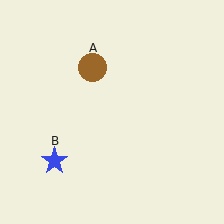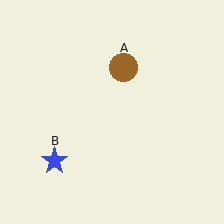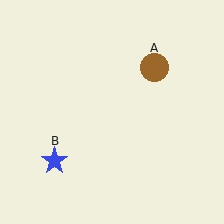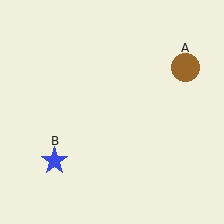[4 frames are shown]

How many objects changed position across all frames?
1 object changed position: brown circle (object A).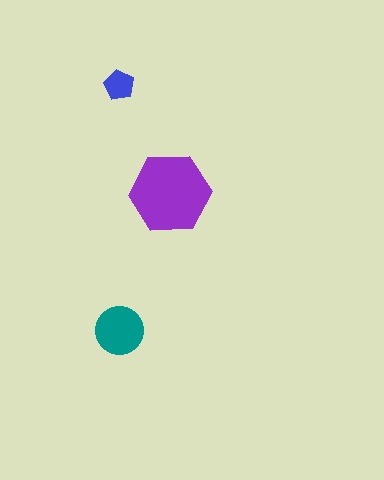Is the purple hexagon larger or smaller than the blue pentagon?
Larger.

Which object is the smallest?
The blue pentagon.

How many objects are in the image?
There are 3 objects in the image.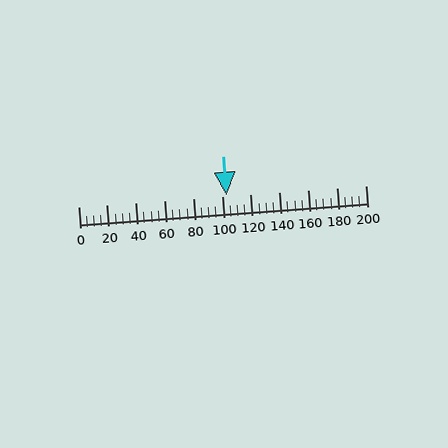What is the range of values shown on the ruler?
The ruler shows values from 0 to 200.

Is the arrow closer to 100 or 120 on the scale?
The arrow is closer to 100.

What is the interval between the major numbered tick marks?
The major tick marks are spaced 20 units apart.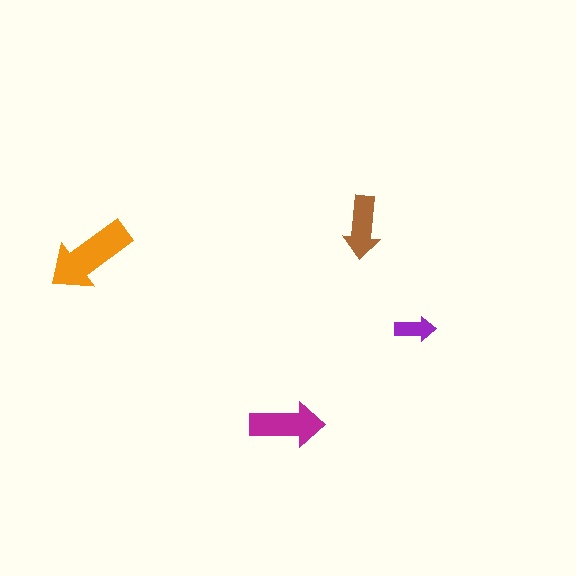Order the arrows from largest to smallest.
the orange one, the magenta one, the brown one, the purple one.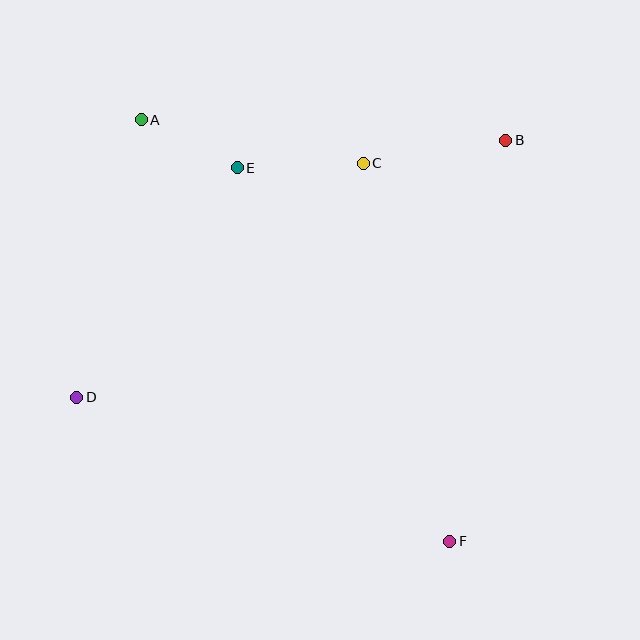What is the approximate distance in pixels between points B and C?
The distance between B and C is approximately 144 pixels.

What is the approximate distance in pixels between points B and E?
The distance between B and E is approximately 270 pixels.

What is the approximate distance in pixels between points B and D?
The distance between B and D is approximately 500 pixels.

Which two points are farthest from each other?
Points A and F are farthest from each other.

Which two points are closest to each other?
Points A and E are closest to each other.